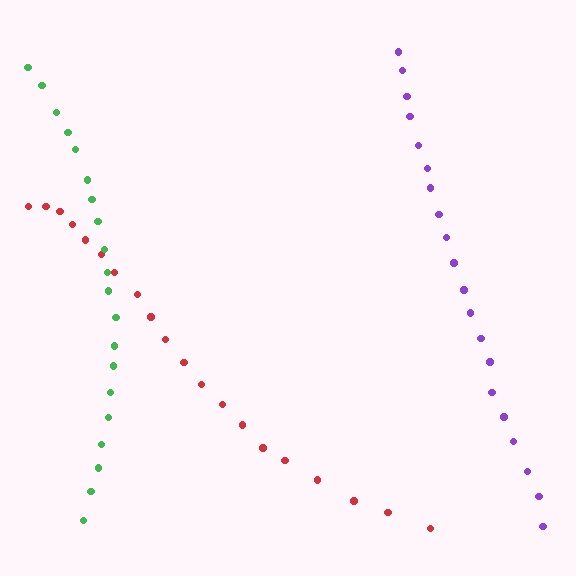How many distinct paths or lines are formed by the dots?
There are 3 distinct paths.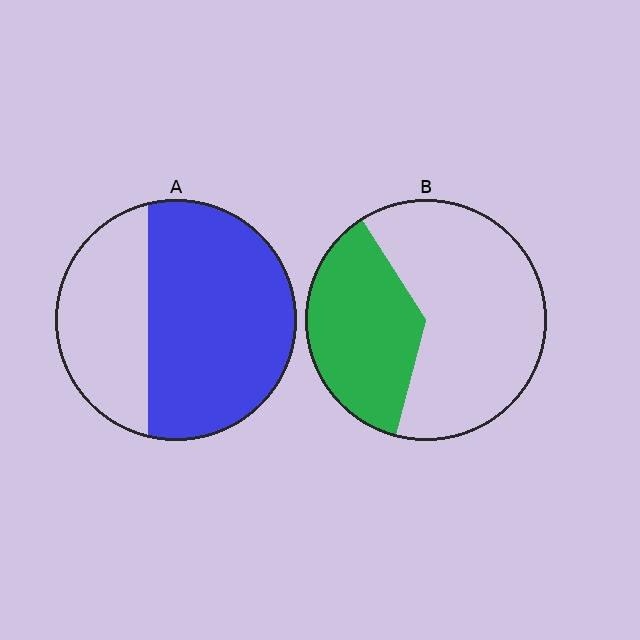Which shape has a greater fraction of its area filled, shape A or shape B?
Shape A.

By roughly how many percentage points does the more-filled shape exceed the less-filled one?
By roughly 30 percentage points (A over B).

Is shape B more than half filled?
No.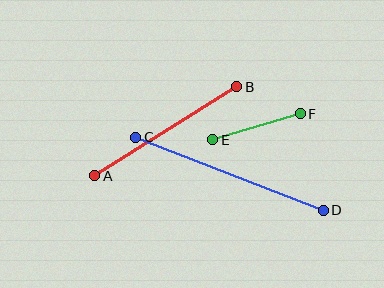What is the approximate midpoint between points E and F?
The midpoint is at approximately (256, 127) pixels.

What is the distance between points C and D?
The distance is approximately 201 pixels.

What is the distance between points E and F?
The distance is approximately 91 pixels.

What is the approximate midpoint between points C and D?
The midpoint is at approximately (229, 174) pixels.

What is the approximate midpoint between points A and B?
The midpoint is at approximately (166, 131) pixels.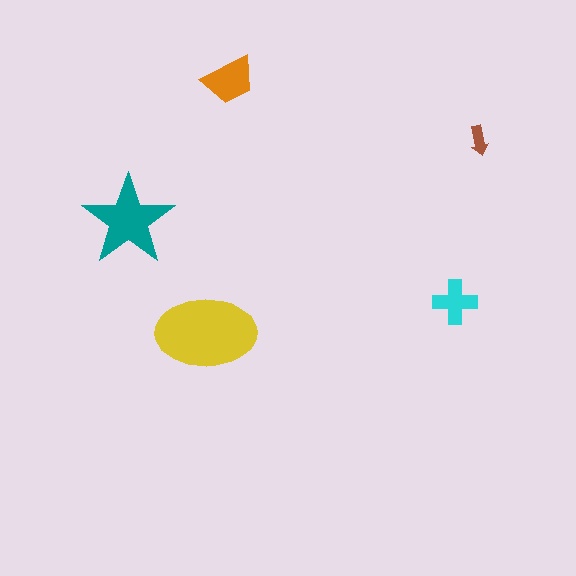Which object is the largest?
The yellow ellipse.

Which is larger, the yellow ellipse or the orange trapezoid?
The yellow ellipse.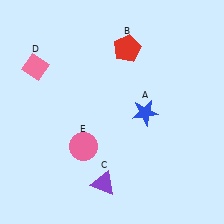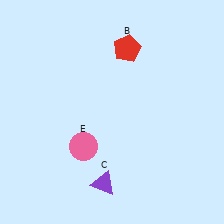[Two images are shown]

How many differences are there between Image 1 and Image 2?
There are 2 differences between the two images.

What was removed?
The blue star (A), the pink diamond (D) were removed in Image 2.